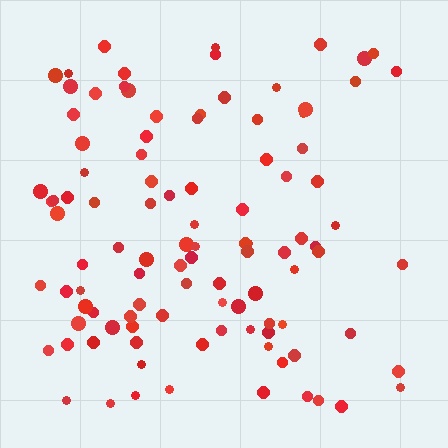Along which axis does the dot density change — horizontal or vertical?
Horizontal.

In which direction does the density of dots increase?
From right to left, with the left side densest.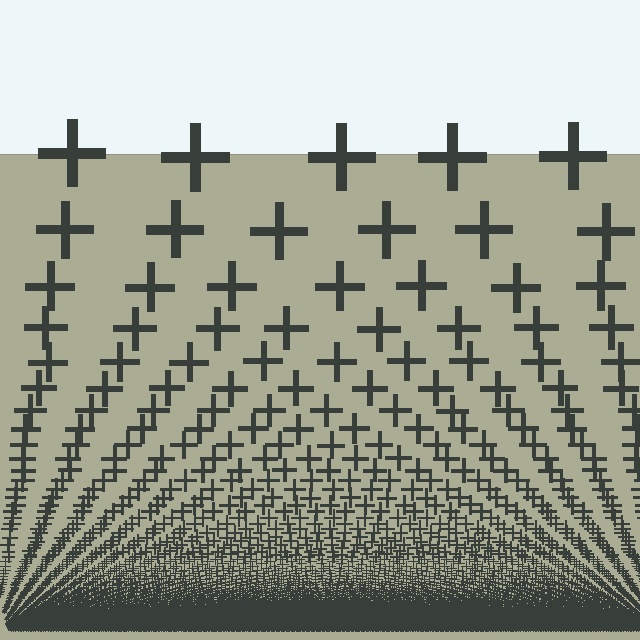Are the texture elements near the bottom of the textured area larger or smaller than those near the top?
Smaller. The gradient is inverted — elements near the bottom are smaller and denser.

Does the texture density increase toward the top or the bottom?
Density increases toward the bottom.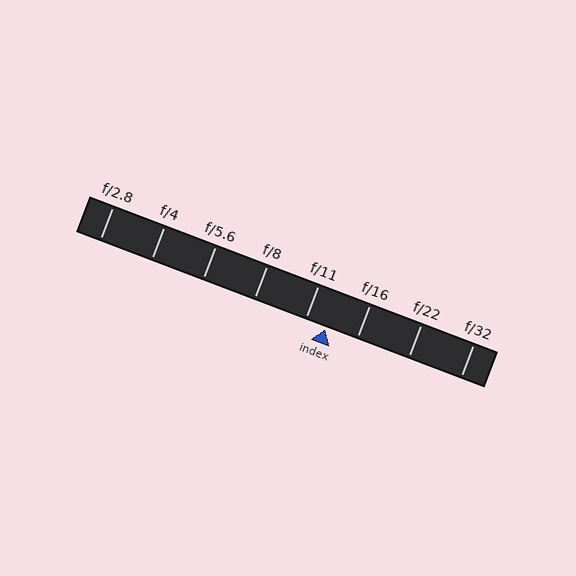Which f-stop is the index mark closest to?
The index mark is closest to f/11.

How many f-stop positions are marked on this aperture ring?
There are 8 f-stop positions marked.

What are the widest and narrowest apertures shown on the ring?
The widest aperture shown is f/2.8 and the narrowest is f/32.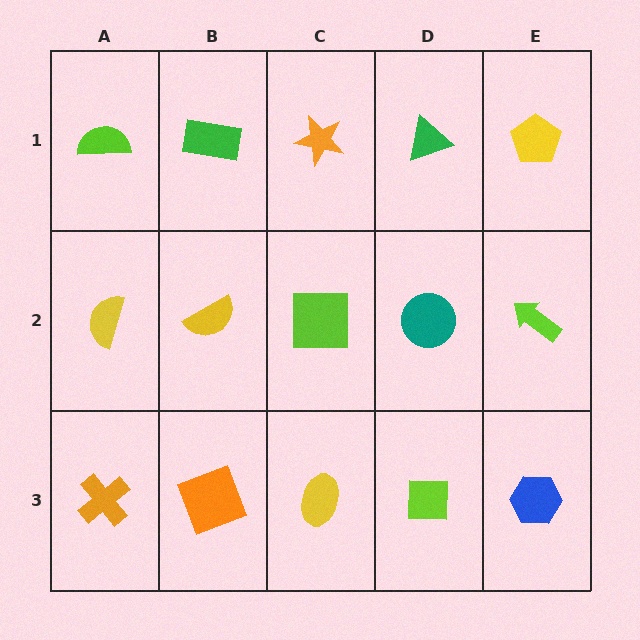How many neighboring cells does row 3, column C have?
3.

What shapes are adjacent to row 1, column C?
A lime square (row 2, column C), a green rectangle (row 1, column B), a green triangle (row 1, column D).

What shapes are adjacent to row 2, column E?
A yellow pentagon (row 1, column E), a blue hexagon (row 3, column E), a teal circle (row 2, column D).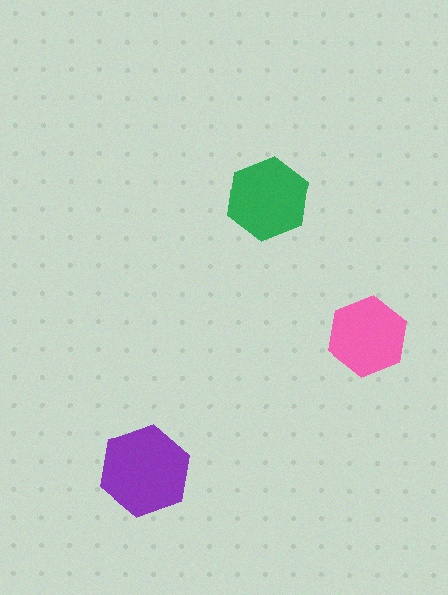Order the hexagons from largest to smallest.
the purple one, the green one, the pink one.